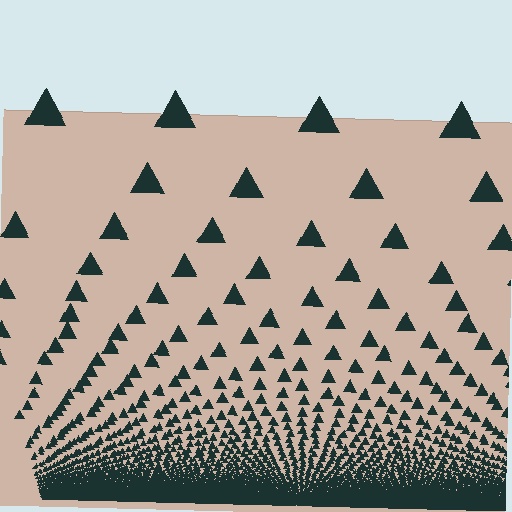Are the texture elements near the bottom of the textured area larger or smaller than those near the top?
Smaller. The gradient is inverted — elements near the bottom are smaller and denser.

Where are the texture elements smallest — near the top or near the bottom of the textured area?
Near the bottom.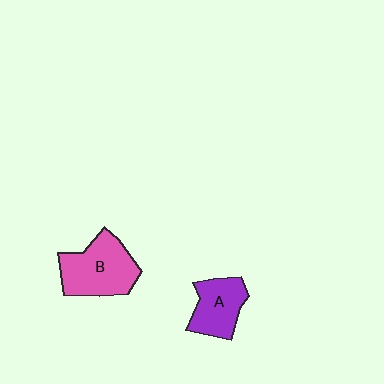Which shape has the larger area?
Shape B (pink).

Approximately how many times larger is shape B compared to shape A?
Approximately 1.4 times.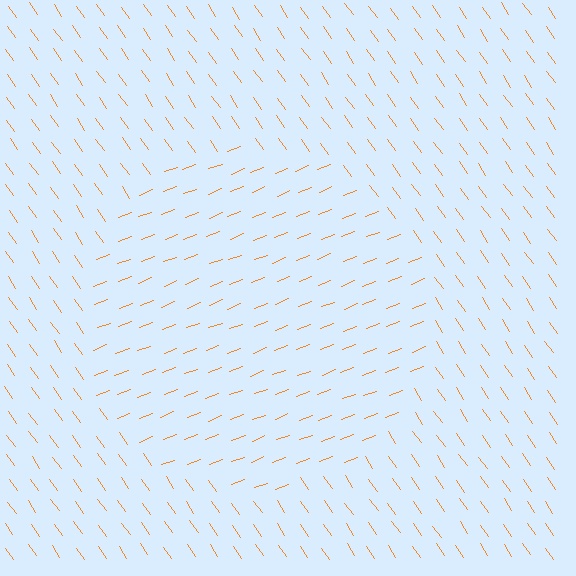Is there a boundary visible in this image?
Yes, there is a texture boundary formed by a change in line orientation.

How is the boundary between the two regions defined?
The boundary is defined purely by a change in line orientation (approximately 77 degrees difference). All lines are the same color and thickness.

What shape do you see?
I see a circle.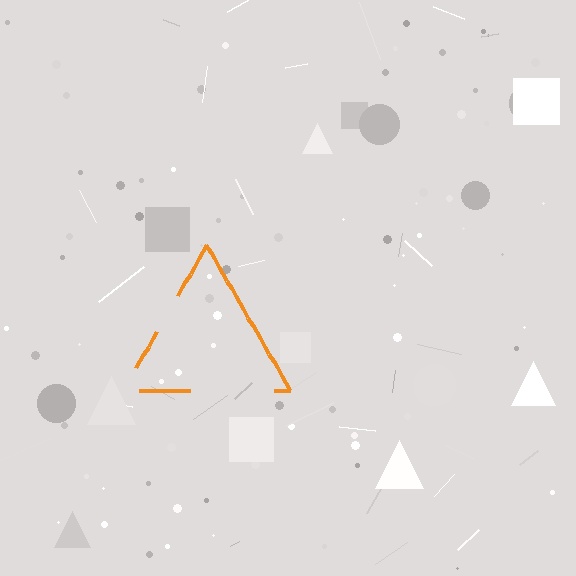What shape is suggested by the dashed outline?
The dashed outline suggests a triangle.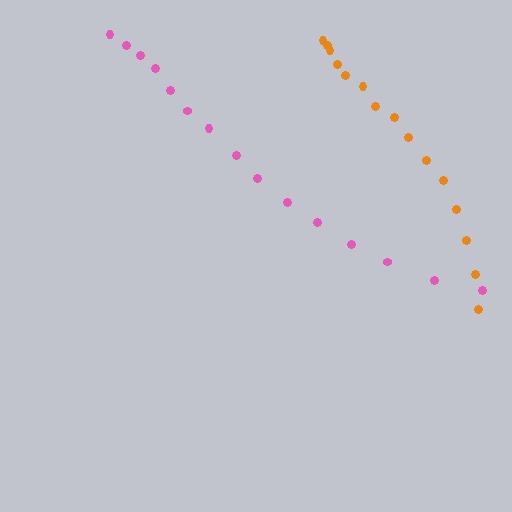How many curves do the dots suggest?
There are 2 distinct paths.